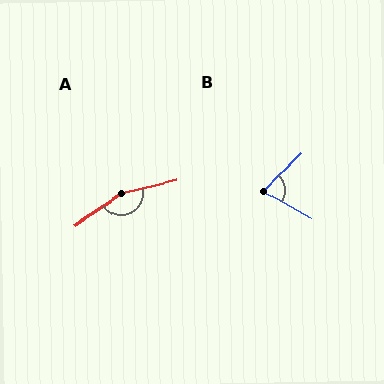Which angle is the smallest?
B, at approximately 74 degrees.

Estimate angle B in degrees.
Approximately 74 degrees.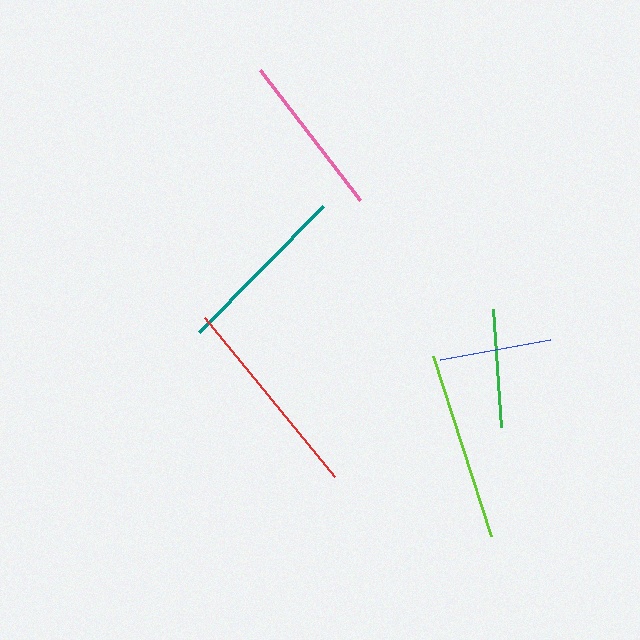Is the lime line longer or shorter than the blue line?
The lime line is longer than the blue line.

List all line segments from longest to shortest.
From longest to shortest: red, lime, teal, pink, green, blue.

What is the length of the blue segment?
The blue segment is approximately 112 pixels long.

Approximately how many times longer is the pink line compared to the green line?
The pink line is approximately 1.4 times the length of the green line.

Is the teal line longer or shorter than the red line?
The red line is longer than the teal line.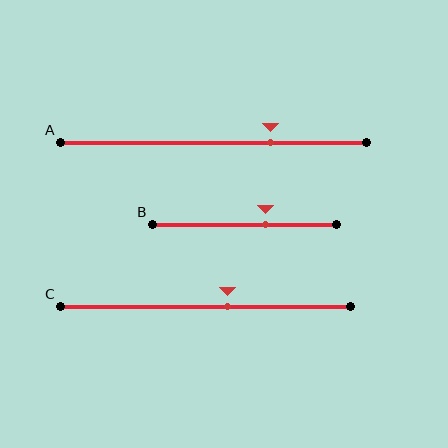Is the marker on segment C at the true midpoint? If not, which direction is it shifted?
No, the marker on segment C is shifted to the right by about 8% of the segment length.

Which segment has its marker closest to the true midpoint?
Segment C has its marker closest to the true midpoint.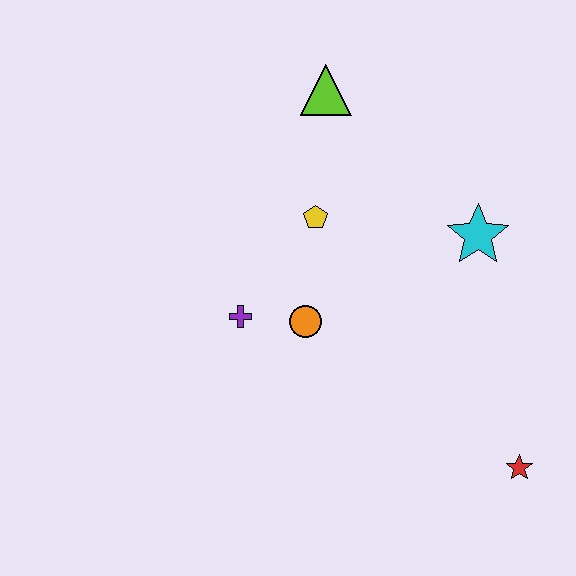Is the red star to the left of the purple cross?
No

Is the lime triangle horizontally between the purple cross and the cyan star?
Yes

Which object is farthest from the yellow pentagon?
The red star is farthest from the yellow pentagon.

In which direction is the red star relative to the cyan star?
The red star is below the cyan star.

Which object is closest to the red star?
The cyan star is closest to the red star.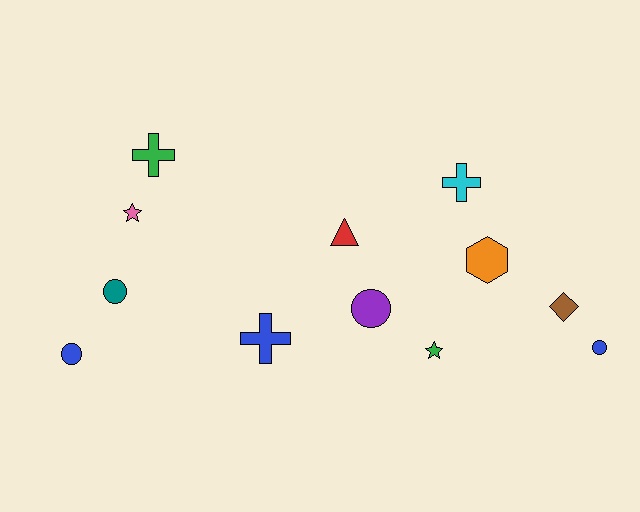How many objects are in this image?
There are 12 objects.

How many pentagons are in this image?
There are no pentagons.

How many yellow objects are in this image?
There are no yellow objects.